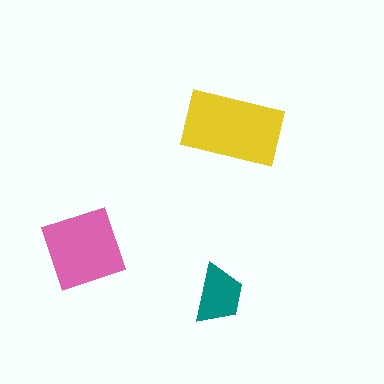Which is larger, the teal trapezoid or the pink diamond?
The pink diamond.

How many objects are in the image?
There are 3 objects in the image.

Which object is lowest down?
The teal trapezoid is bottommost.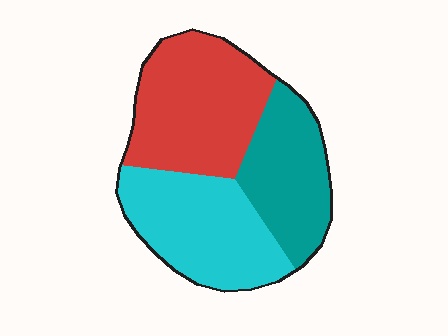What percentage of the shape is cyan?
Cyan takes up about one third (1/3) of the shape.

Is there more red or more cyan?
Red.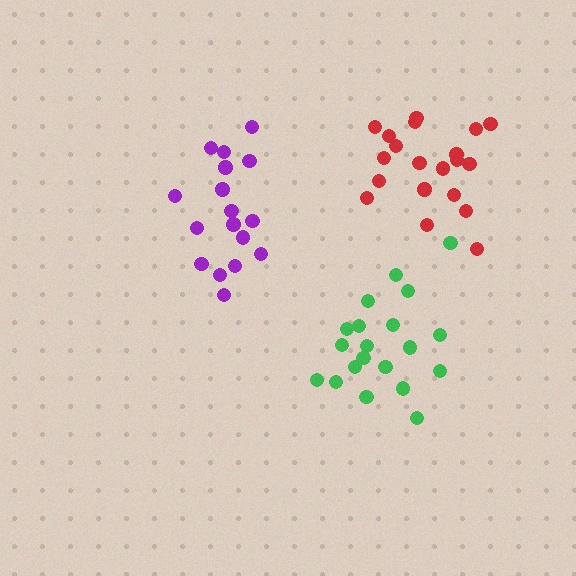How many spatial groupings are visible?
There are 3 spatial groupings.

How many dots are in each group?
Group 1: 17 dots, Group 2: 20 dots, Group 3: 20 dots (57 total).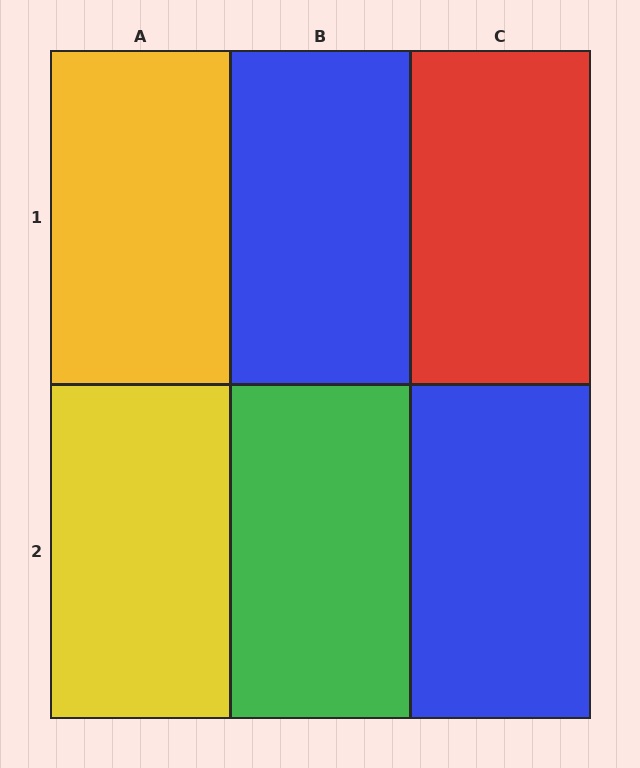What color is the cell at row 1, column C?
Red.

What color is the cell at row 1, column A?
Yellow.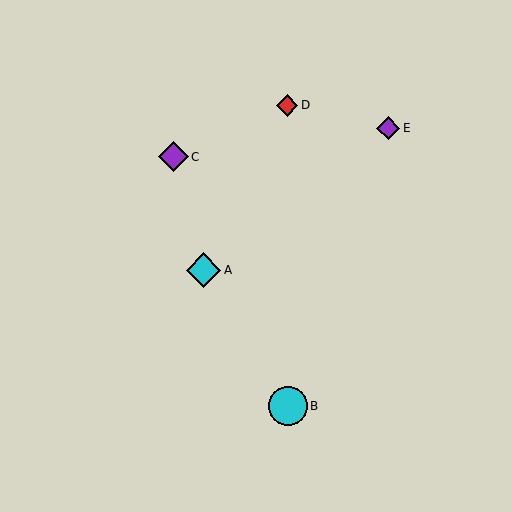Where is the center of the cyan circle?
The center of the cyan circle is at (288, 406).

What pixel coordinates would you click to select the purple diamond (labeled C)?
Click at (173, 157) to select the purple diamond C.